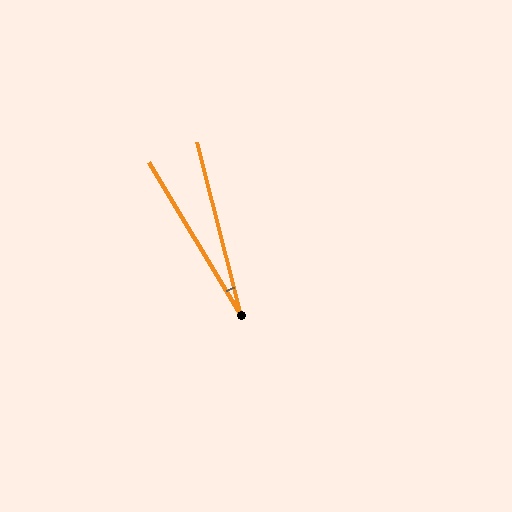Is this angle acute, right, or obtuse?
It is acute.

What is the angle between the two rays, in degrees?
Approximately 17 degrees.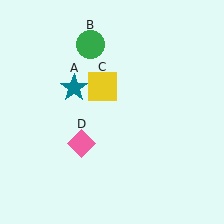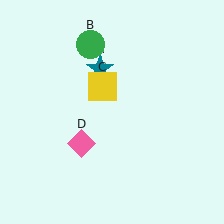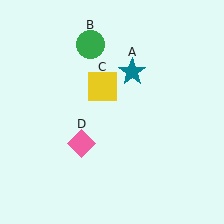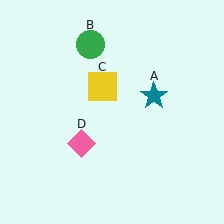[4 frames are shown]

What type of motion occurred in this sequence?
The teal star (object A) rotated clockwise around the center of the scene.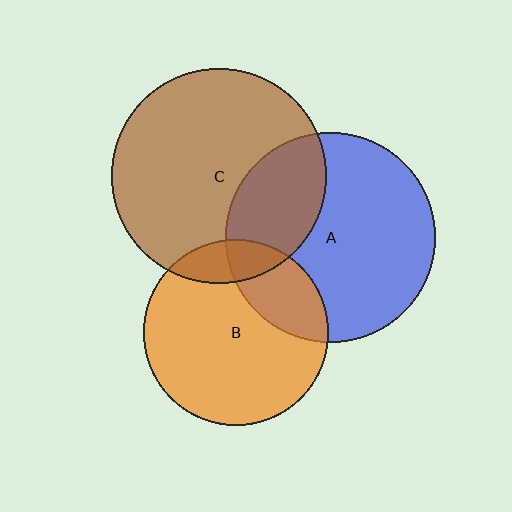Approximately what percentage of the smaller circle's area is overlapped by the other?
Approximately 30%.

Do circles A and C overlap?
Yes.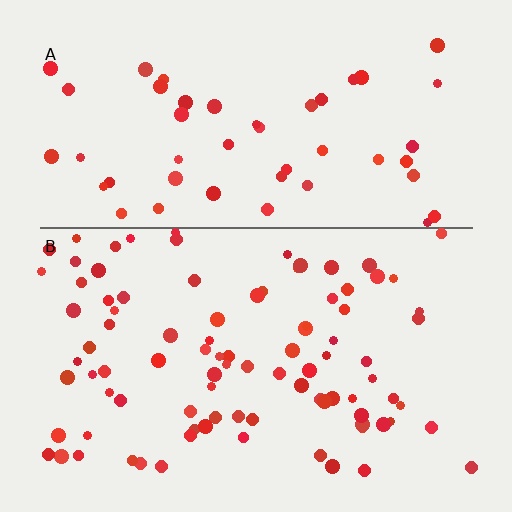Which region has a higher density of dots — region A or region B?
B (the bottom).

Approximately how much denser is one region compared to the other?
Approximately 1.9× — region B over region A.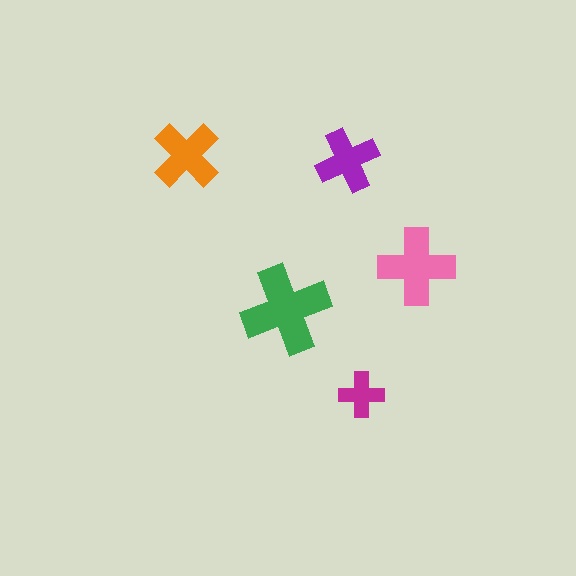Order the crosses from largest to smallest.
the green one, the pink one, the orange one, the purple one, the magenta one.